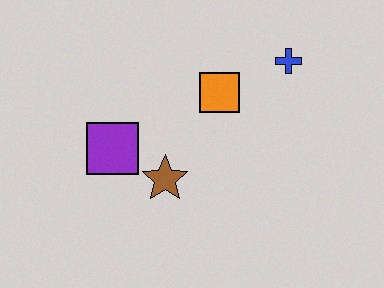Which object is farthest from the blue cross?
The purple square is farthest from the blue cross.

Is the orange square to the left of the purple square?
No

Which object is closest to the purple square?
The brown star is closest to the purple square.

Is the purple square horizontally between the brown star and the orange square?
No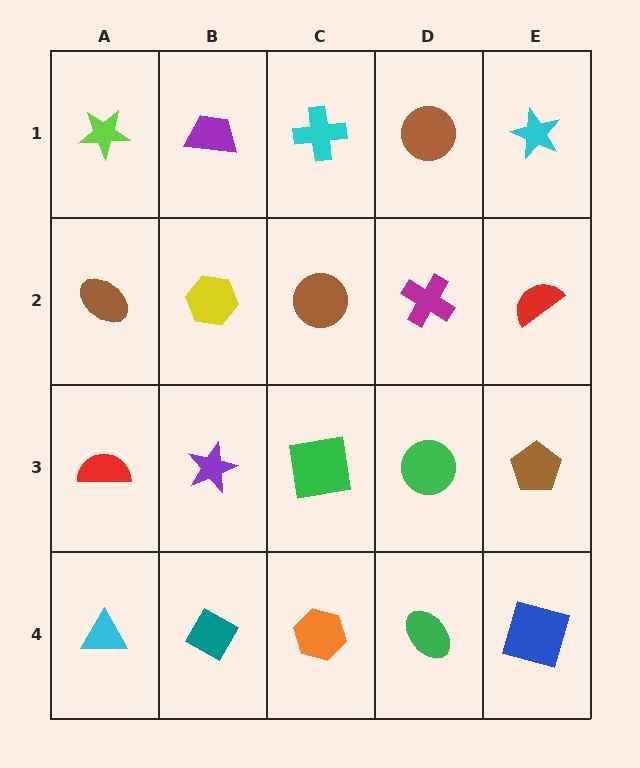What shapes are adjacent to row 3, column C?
A brown circle (row 2, column C), an orange hexagon (row 4, column C), a purple star (row 3, column B), a green circle (row 3, column D).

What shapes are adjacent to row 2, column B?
A purple trapezoid (row 1, column B), a purple star (row 3, column B), a brown ellipse (row 2, column A), a brown circle (row 2, column C).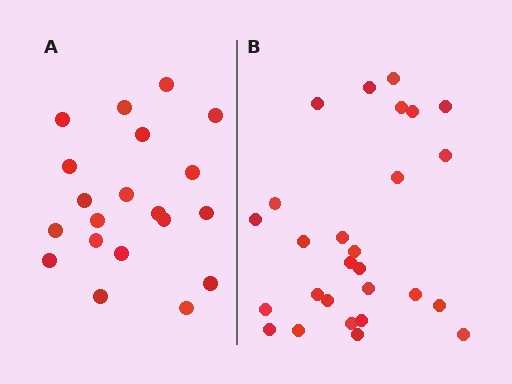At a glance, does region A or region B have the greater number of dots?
Region B (the right region) has more dots.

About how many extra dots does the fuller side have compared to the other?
Region B has roughly 8 or so more dots than region A.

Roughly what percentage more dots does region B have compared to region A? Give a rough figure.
About 35% more.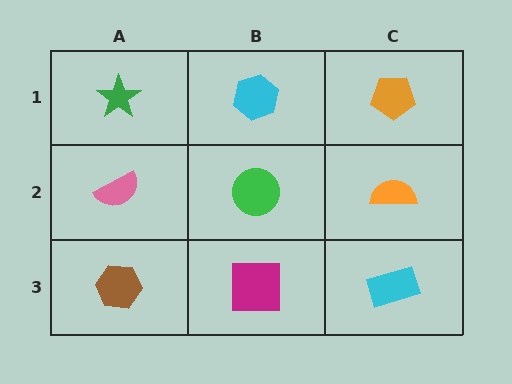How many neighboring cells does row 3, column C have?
2.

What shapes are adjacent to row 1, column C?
An orange semicircle (row 2, column C), a cyan hexagon (row 1, column B).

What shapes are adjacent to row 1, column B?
A green circle (row 2, column B), a green star (row 1, column A), an orange pentagon (row 1, column C).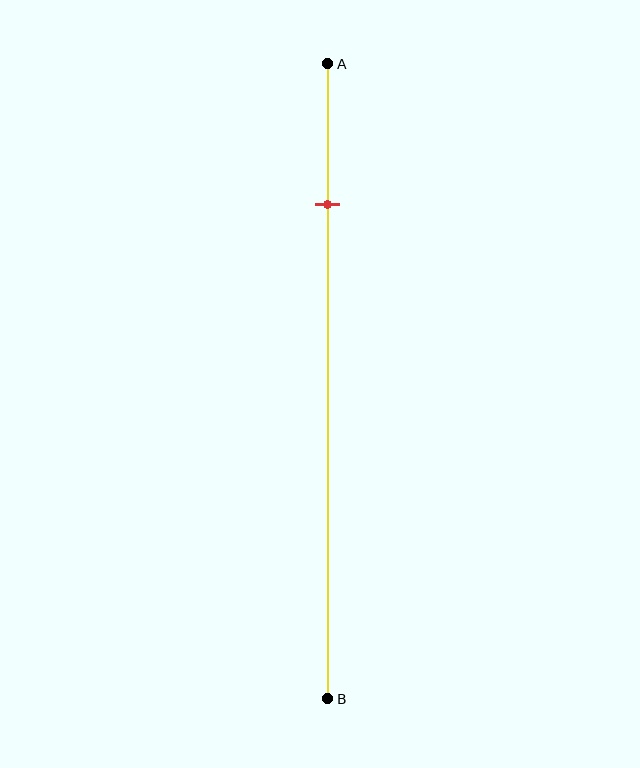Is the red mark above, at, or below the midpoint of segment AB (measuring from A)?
The red mark is above the midpoint of segment AB.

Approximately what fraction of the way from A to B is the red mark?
The red mark is approximately 20% of the way from A to B.